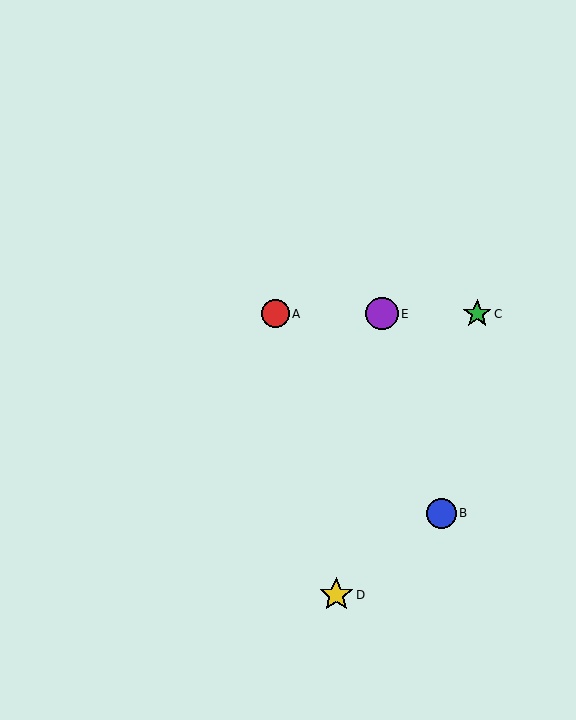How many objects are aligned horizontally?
3 objects (A, C, E) are aligned horizontally.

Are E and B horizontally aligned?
No, E is at y≈314 and B is at y≈513.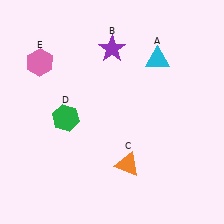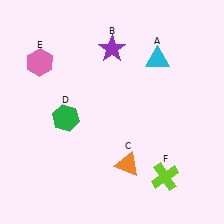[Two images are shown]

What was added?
A lime cross (F) was added in Image 2.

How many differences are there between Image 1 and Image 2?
There is 1 difference between the two images.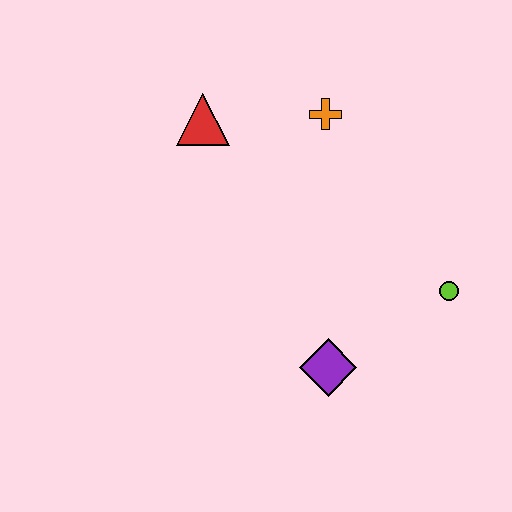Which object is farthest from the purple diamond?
The red triangle is farthest from the purple diamond.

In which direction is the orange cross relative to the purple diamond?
The orange cross is above the purple diamond.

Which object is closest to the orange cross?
The red triangle is closest to the orange cross.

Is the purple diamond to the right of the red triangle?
Yes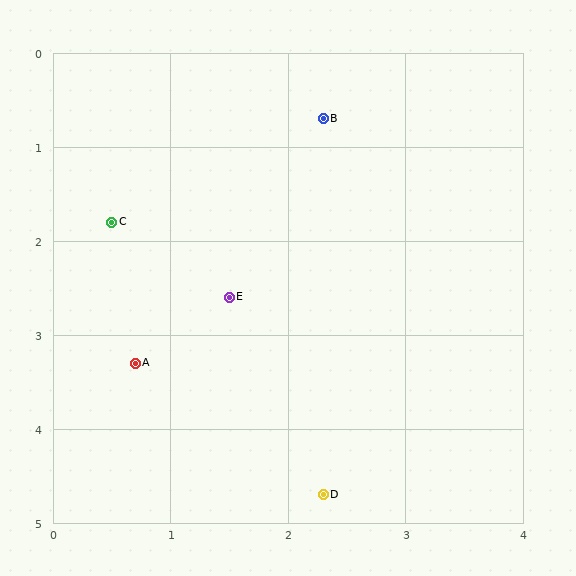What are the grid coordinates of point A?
Point A is at approximately (0.7, 3.3).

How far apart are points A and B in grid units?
Points A and B are about 3.1 grid units apart.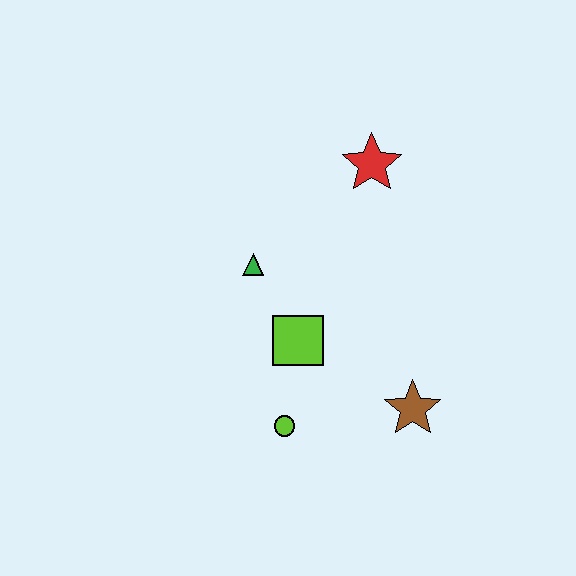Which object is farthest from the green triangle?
The brown star is farthest from the green triangle.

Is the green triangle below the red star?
Yes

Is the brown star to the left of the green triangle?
No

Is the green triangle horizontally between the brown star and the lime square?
No